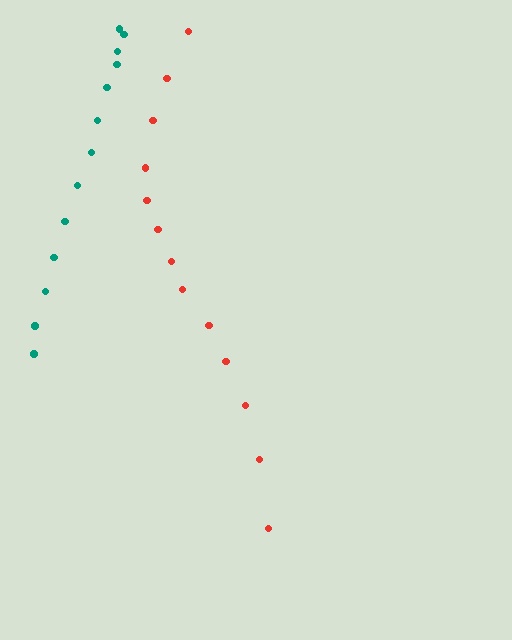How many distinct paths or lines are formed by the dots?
There are 2 distinct paths.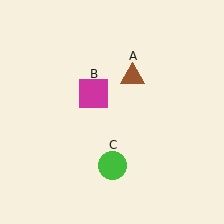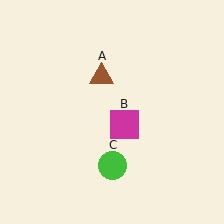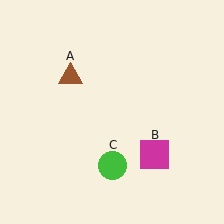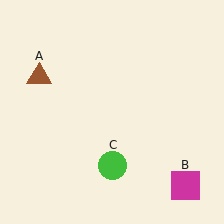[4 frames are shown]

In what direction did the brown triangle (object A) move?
The brown triangle (object A) moved left.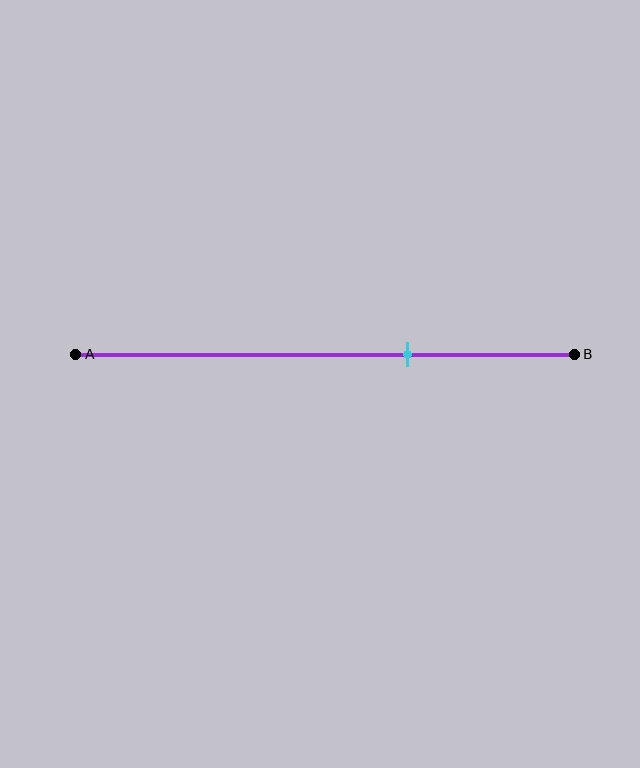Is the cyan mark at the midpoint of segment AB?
No, the mark is at about 65% from A, not at the 50% midpoint.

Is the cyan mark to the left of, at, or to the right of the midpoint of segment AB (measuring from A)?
The cyan mark is to the right of the midpoint of segment AB.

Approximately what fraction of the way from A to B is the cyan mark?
The cyan mark is approximately 65% of the way from A to B.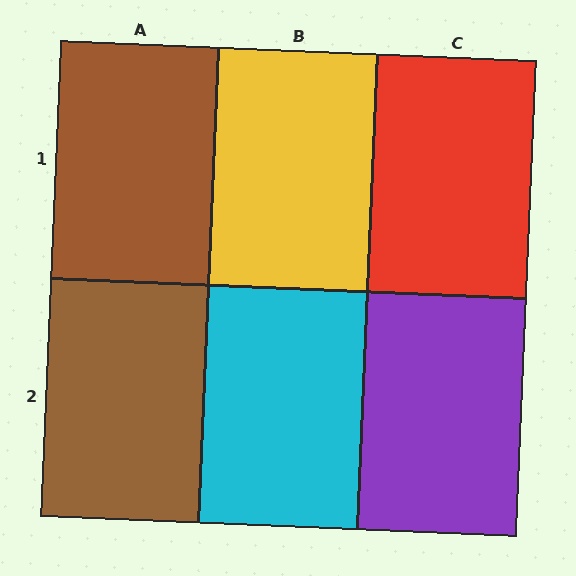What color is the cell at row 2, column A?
Brown.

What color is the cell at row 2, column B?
Cyan.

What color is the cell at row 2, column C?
Purple.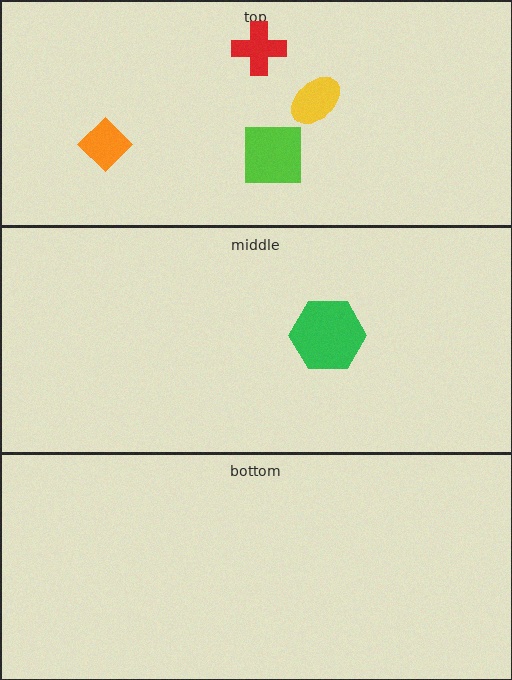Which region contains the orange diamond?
The top region.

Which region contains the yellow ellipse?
The top region.